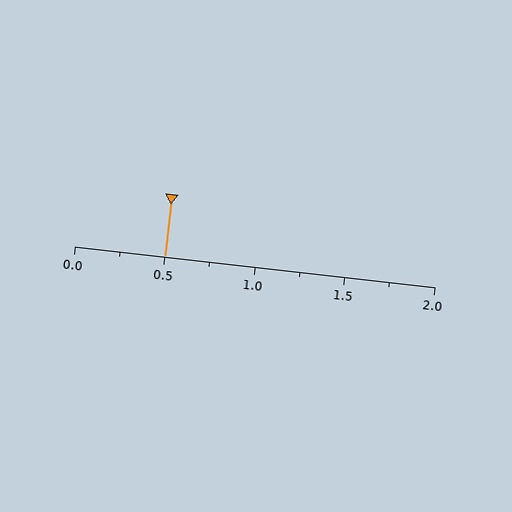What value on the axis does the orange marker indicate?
The marker indicates approximately 0.5.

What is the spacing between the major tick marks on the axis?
The major ticks are spaced 0.5 apart.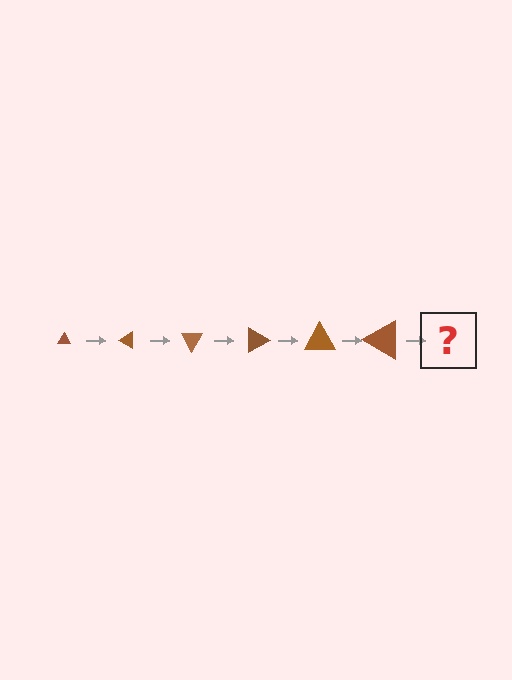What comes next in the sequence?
The next element should be a triangle, larger than the previous one and rotated 180 degrees from the start.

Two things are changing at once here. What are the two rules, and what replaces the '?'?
The two rules are that the triangle grows larger each step and it rotates 30 degrees each step. The '?' should be a triangle, larger than the previous one and rotated 180 degrees from the start.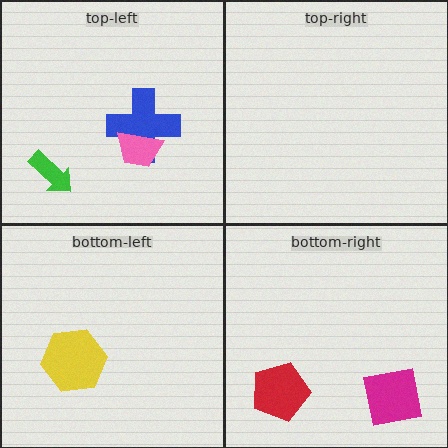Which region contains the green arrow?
The top-left region.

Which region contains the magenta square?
The bottom-right region.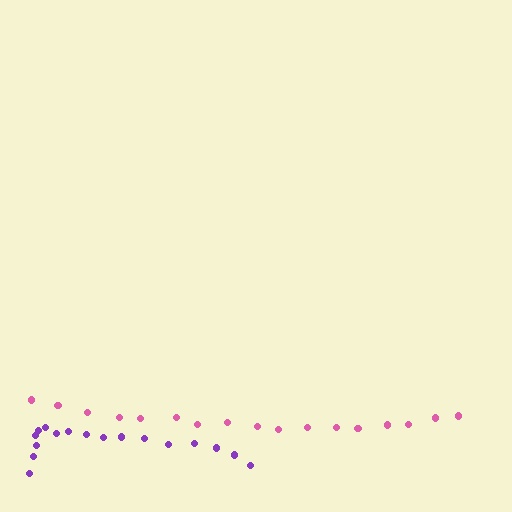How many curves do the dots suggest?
There are 2 distinct paths.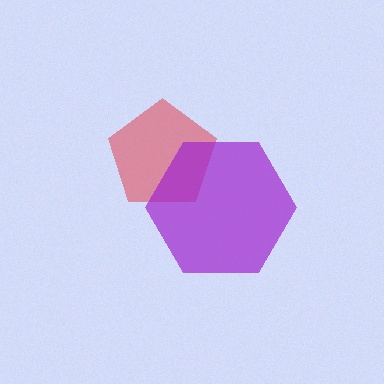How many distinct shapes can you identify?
There are 2 distinct shapes: a red pentagon, a purple hexagon.